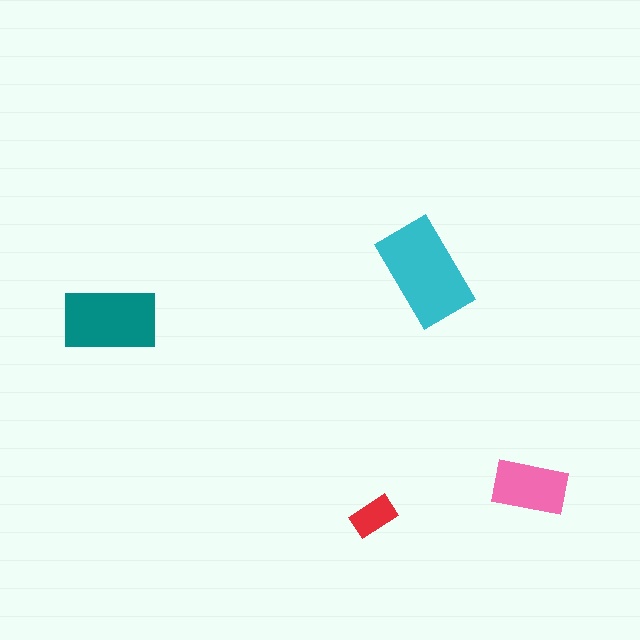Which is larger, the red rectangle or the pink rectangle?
The pink one.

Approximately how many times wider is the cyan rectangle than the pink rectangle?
About 1.5 times wider.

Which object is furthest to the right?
The pink rectangle is rightmost.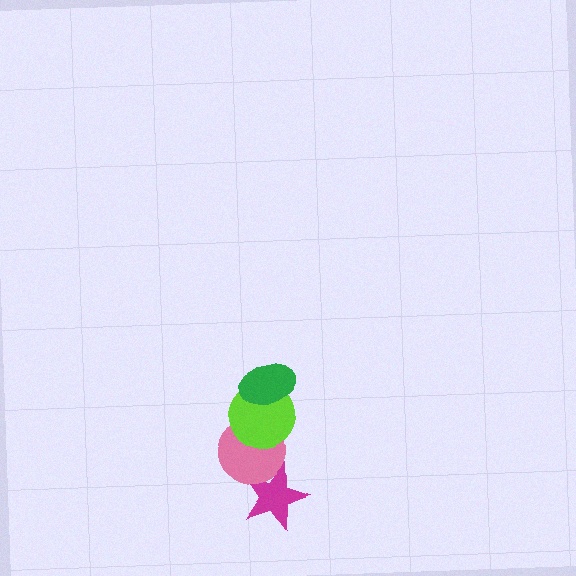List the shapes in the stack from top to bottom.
From top to bottom: the green ellipse, the lime circle, the pink circle, the magenta star.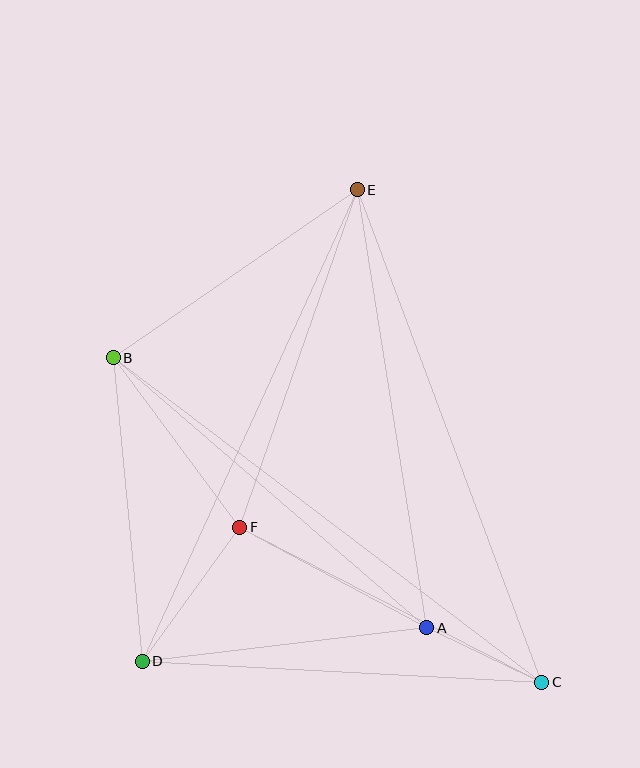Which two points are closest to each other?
Points A and C are closest to each other.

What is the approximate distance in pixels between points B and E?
The distance between B and E is approximately 297 pixels.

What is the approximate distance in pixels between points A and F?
The distance between A and F is approximately 212 pixels.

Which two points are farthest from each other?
Points B and C are farthest from each other.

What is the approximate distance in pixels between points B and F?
The distance between B and F is approximately 212 pixels.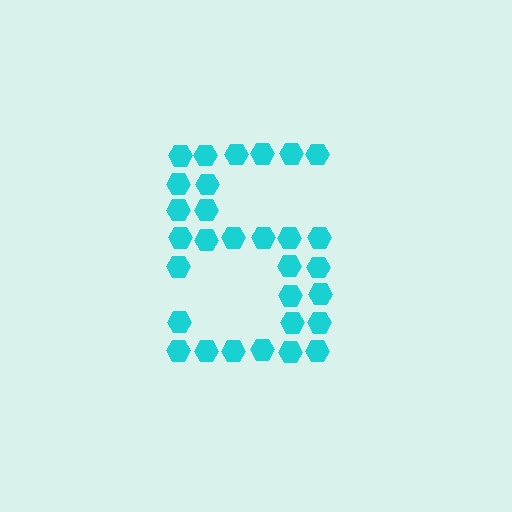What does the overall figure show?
The overall figure shows the digit 5.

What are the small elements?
The small elements are hexagons.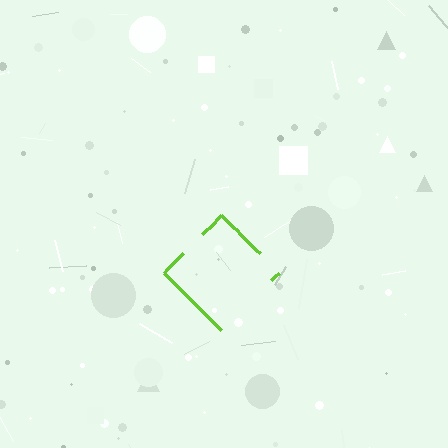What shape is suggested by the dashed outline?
The dashed outline suggests a diamond.